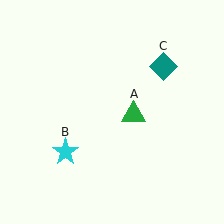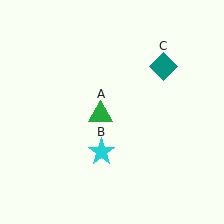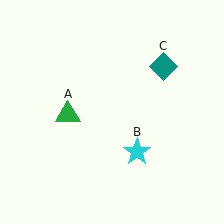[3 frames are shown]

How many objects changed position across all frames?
2 objects changed position: green triangle (object A), cyan star (object B).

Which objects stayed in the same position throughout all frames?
Teal diamond (object C) remained stationary.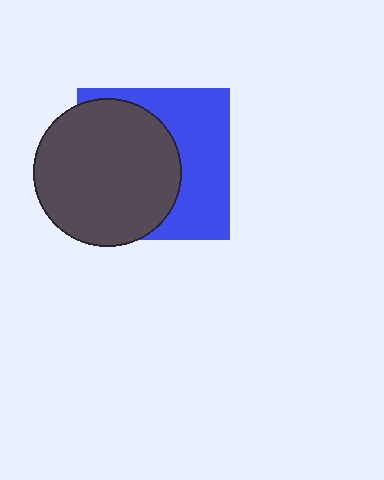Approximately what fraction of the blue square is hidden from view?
Roughly 55% of the blue square is hidden behind the dark gray circle.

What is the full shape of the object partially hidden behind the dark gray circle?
The partially hidden object is a blue square.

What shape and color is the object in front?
The object in front is a dark gray circle.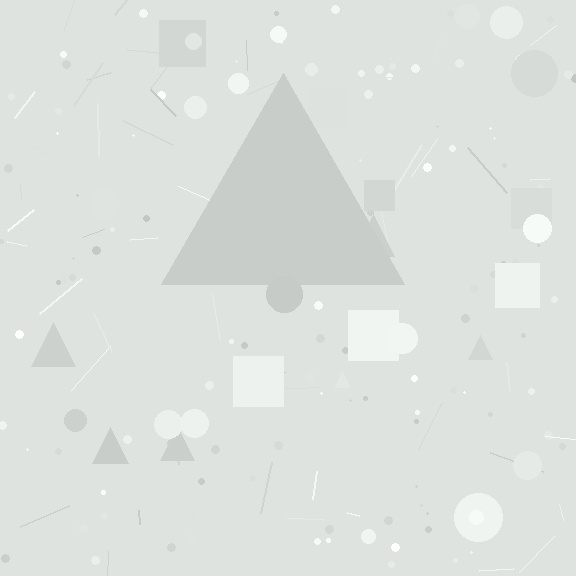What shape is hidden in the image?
A triangle is hidden in the image.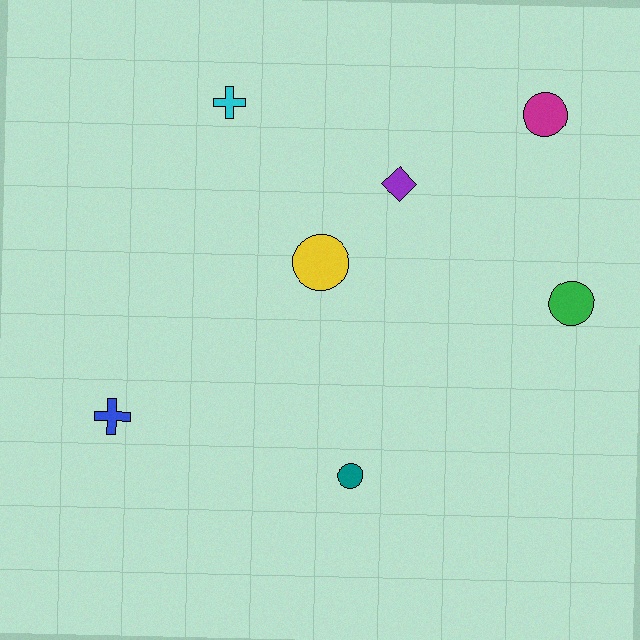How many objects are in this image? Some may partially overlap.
There are 7 objects.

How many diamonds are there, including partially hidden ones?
There is 1 diamond.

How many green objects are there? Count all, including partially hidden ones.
There is 1 green object.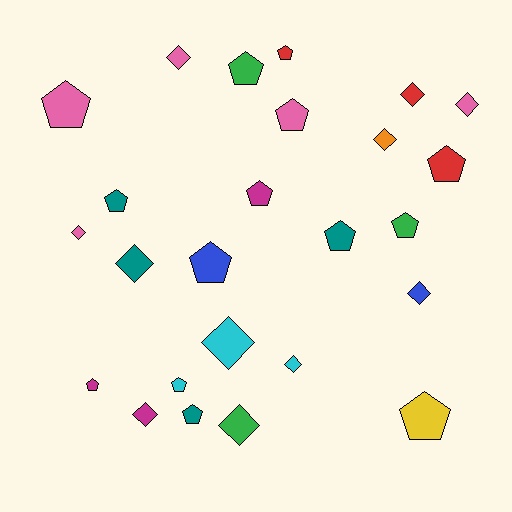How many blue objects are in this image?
There are 2 blue objects.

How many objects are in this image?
There are 25 objects.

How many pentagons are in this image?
There are 14 pentagons.